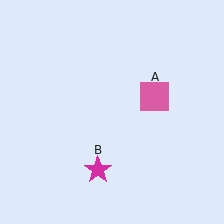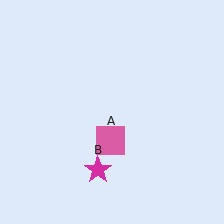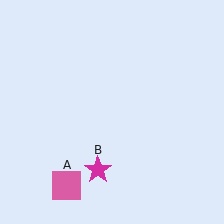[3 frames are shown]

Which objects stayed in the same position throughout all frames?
Magenta star (object B) remained stationary.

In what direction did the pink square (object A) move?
The pink square (object A) moved down and to the left.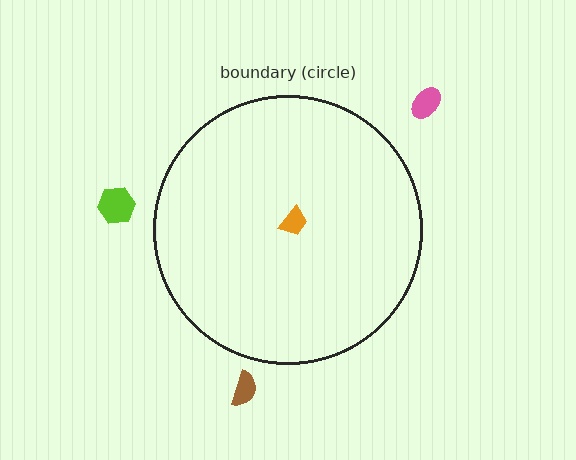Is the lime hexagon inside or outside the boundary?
Outside.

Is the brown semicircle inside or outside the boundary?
Outside.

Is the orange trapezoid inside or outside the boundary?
Inside.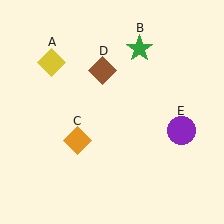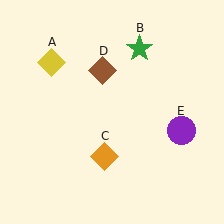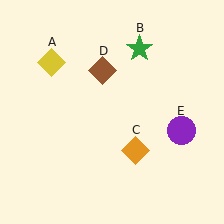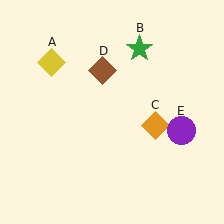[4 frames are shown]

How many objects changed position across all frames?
1 object changed position: orange diamond (object C).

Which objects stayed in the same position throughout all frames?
Yellow diamond (object A) and green star (object B) and brown diamond (object D) and purple circle (object E) remained stationary.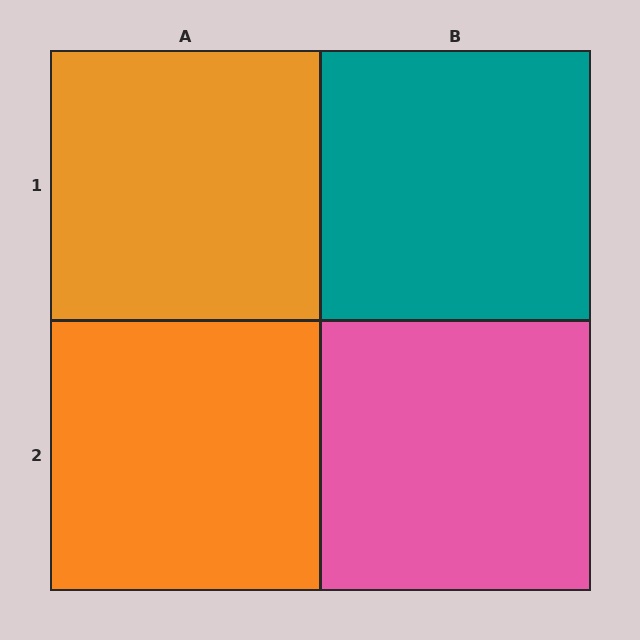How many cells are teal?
1 cell is teal.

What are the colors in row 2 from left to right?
Orange, pink.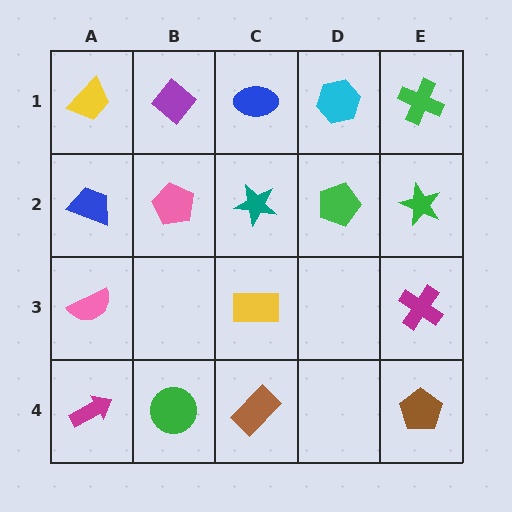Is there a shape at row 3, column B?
No, that cell is empty.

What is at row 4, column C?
A brown rectangle.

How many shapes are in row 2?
5 shapes.